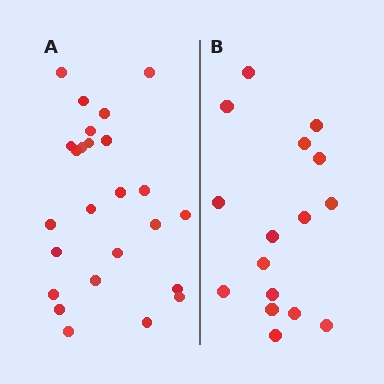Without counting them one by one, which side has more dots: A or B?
Region A (the left region) has more dots.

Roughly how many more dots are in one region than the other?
Region A has roughly 8 or so more dots than region B.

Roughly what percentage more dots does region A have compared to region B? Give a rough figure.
About 55% more.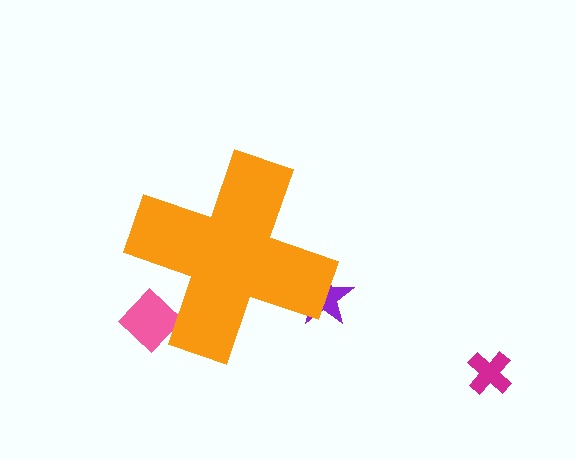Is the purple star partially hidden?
Yes, the purple star is partially hidden behind the orange cross.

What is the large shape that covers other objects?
An orange cross.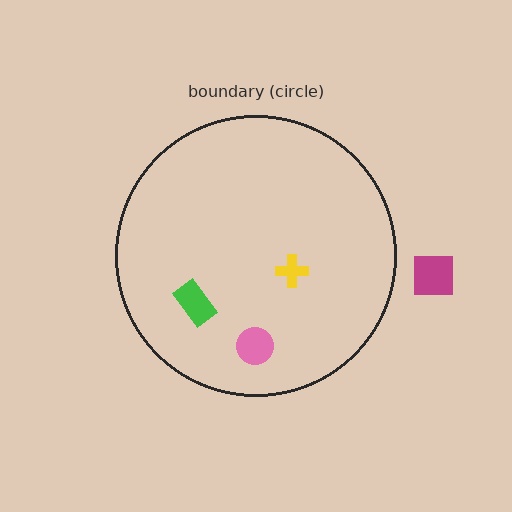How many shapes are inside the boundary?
3 inside, 1 outside.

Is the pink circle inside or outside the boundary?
Inside.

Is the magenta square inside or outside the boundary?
Outside.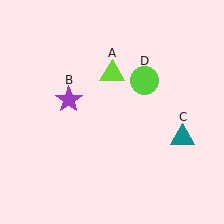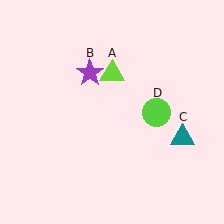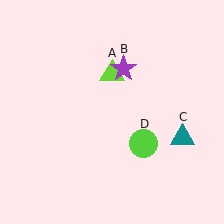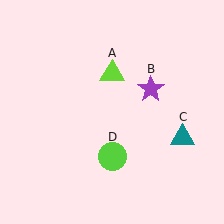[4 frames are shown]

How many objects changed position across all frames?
2 objects changed position: purple star (object B), lime circle (object D).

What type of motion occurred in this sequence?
The purple star (object B), lime circle (object D) rotated clockwise around the center of the scene.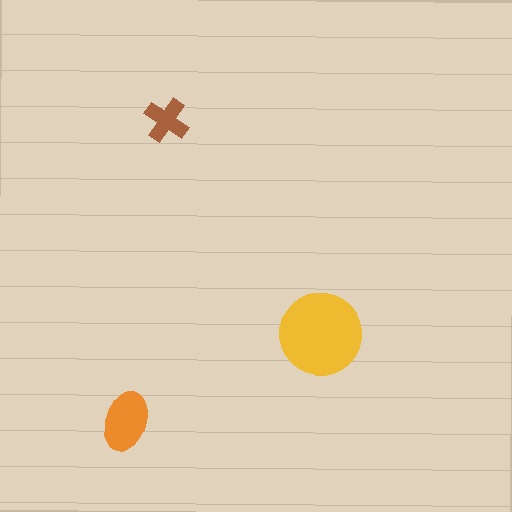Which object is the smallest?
The brown cross.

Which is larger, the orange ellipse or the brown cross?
The orange ellipse.